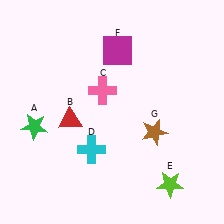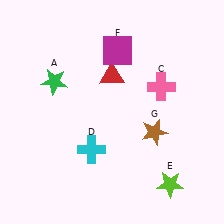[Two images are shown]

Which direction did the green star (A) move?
The green star (A) moved up.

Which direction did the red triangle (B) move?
The red triangle (B) moved up.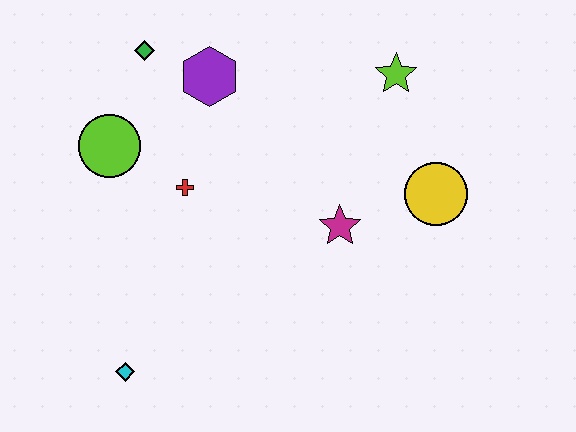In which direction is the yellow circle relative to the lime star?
The yellow circle is below the lime star.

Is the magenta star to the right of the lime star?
No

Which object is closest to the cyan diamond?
The red cross is closest to the cyan diamond.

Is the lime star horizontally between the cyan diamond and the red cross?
No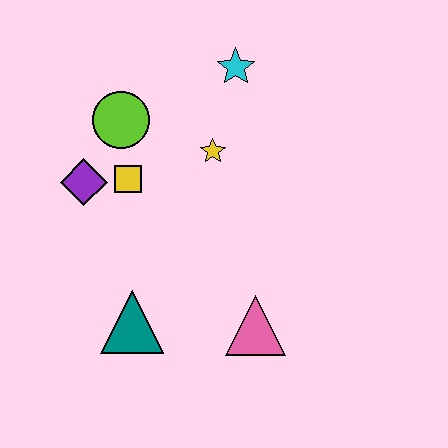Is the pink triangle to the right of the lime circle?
Yes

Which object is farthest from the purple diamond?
The pink triangle is farthest from the purple diamond.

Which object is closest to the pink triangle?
The teal triangle is closest to the pink triangle.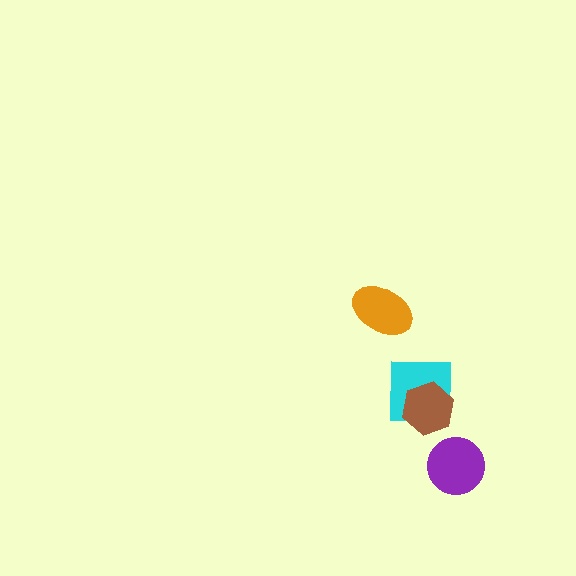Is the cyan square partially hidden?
Yes, it is partially covered by another shape.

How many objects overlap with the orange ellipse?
0 objects overlap with the orange ellipse.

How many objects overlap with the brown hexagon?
1 object overlaps with the brown hexagon.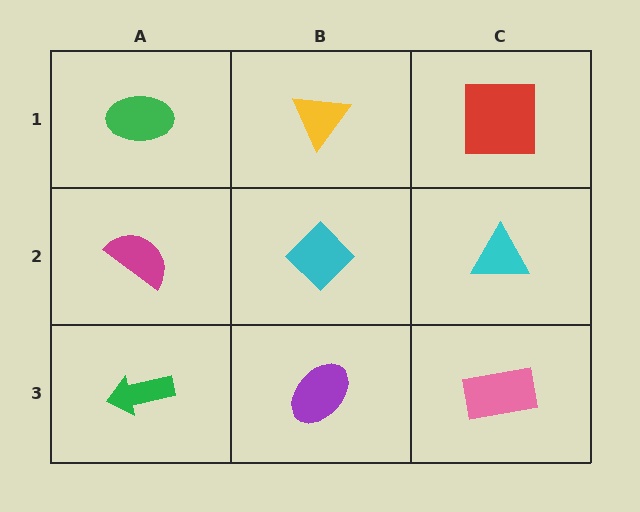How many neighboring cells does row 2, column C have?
3.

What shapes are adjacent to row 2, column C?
A red square (row 1, column C), a pink rectangle (row 3, column C), a cyan diamond (row 2, column B).